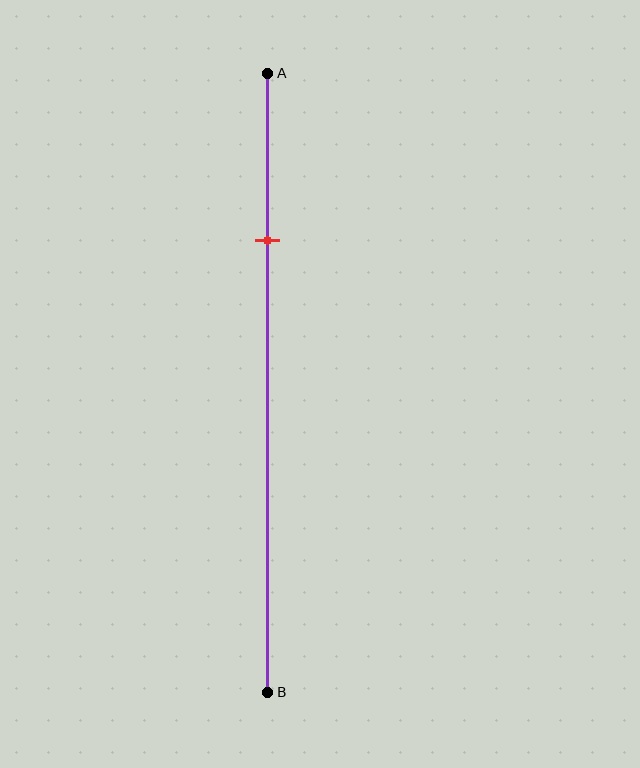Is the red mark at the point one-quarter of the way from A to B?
Yes, the mark is approximately at the one-quarter point.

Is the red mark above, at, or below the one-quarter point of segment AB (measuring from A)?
The red mark is approximately at the one-quarter point of segment AB.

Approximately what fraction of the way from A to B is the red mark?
The red mark is approximately 25% of the way from A to B.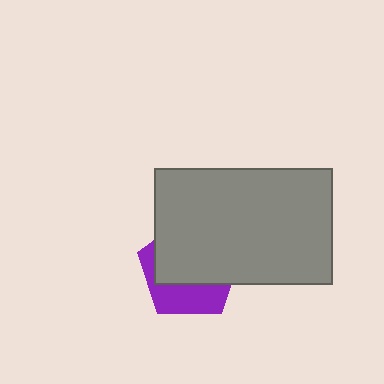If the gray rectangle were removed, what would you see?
You would see the complete purple pentagon.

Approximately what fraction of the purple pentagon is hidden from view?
Roughly 65% of the purple pentagon is hidden behind the gray rectangle.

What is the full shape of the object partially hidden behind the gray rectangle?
The partially hidden object is a purple pentagon.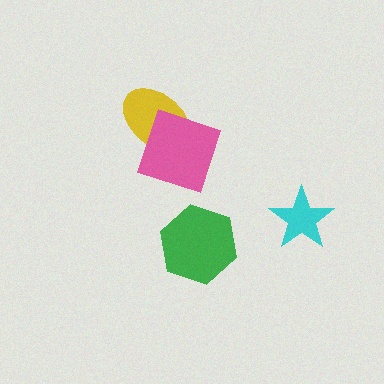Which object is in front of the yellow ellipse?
The pink diamond is in front of the yellow ellipse.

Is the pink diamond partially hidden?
No, no other shape covers it.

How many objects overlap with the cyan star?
0 objects overlap with the cyan star.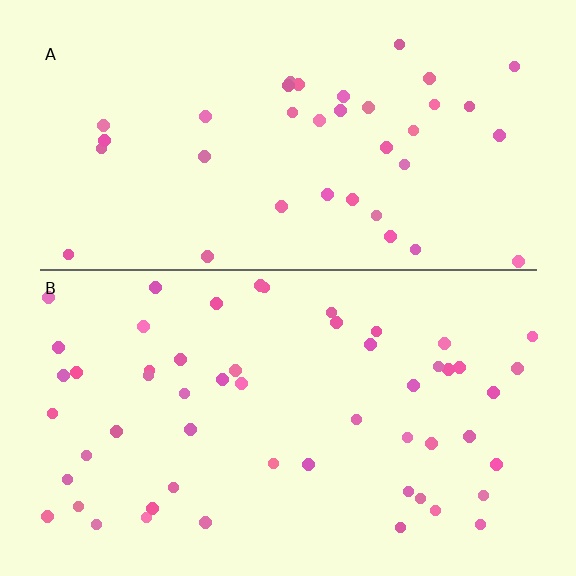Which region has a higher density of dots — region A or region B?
B (the bottom).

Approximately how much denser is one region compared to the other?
Approximately 1.5× — region B over region A.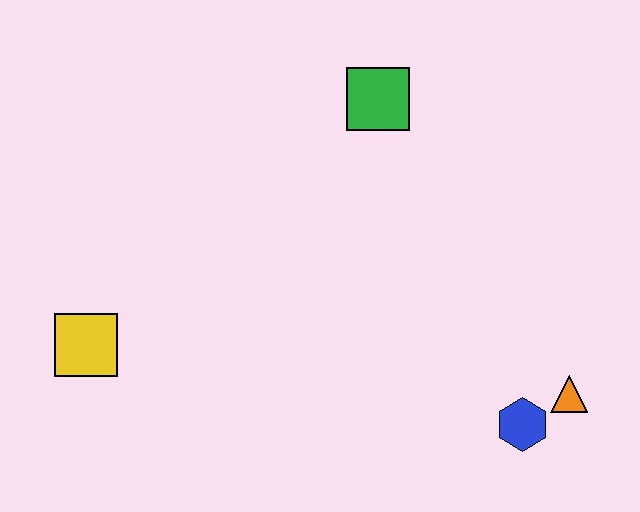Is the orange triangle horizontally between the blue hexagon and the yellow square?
No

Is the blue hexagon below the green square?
Yes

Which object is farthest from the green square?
The yellow square is farthest from the green square.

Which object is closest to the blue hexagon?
The orange triangle is closest to the blue hexagon.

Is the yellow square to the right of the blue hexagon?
No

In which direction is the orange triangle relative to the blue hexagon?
The orange triangle is to the right of the blue hexagon.